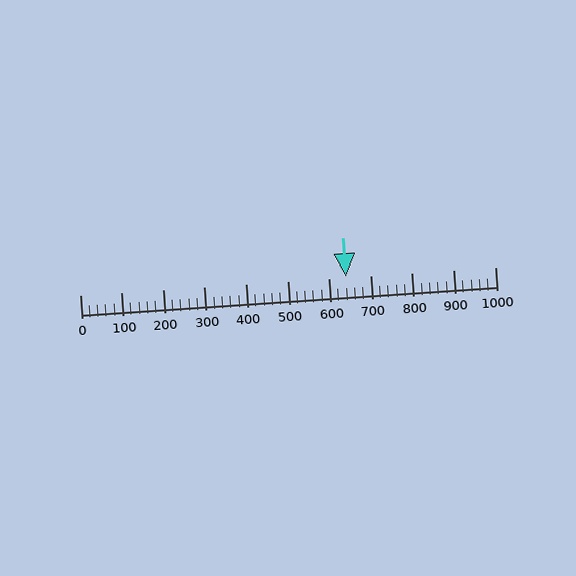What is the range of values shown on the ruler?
The ruler shows values from 0 to 1000.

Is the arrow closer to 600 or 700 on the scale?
The arrow is closer to 600.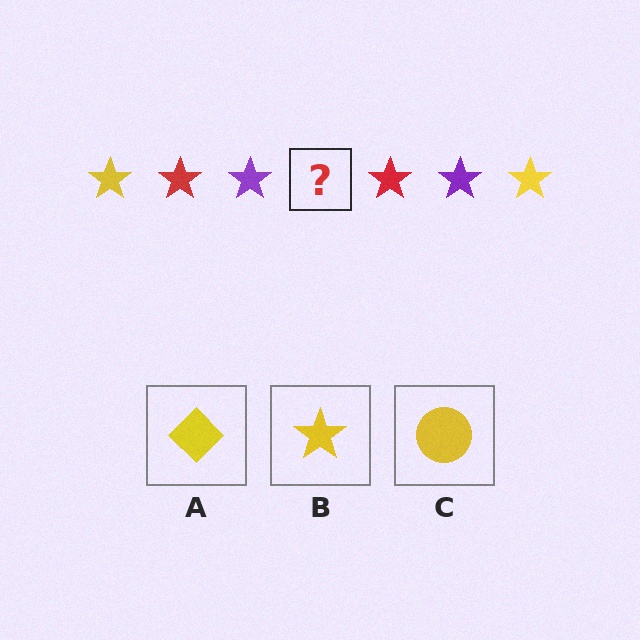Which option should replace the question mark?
Option B.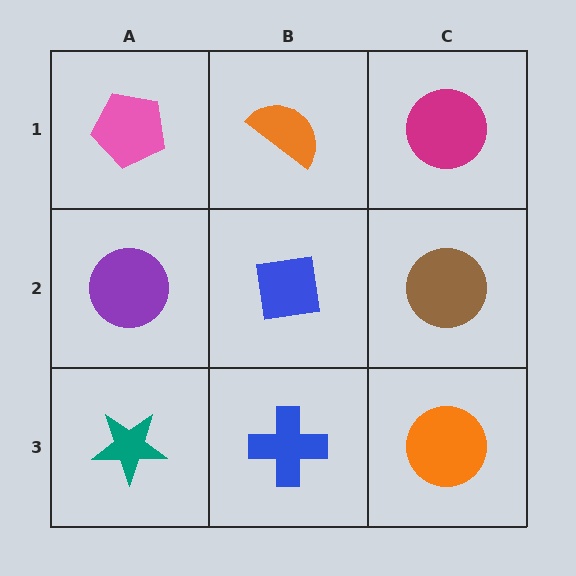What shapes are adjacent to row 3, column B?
A blue square (row 2, column B), a teal star (row 3, column A), an orange circle (row 3, column C).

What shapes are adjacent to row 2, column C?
A magenta circle (row 1, column C), an orange circle (row 3, column C), a blue square (row 2, column B).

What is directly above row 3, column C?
A brown circle.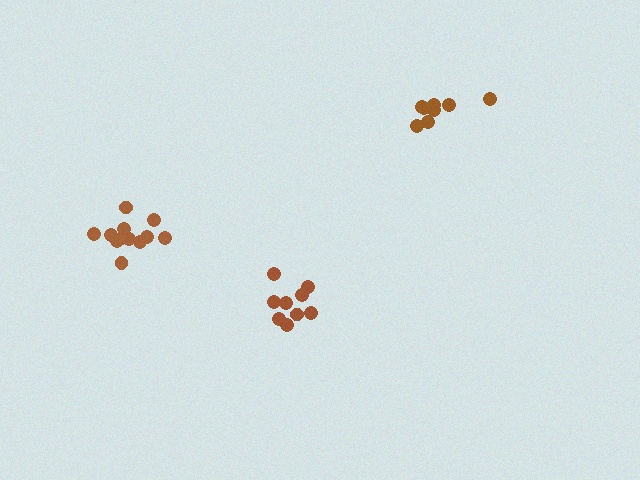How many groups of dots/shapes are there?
There are 3 groups.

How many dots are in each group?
Group 1: 12 dots, Group 2: 9 dots, Group 3: 8 dots (29 total).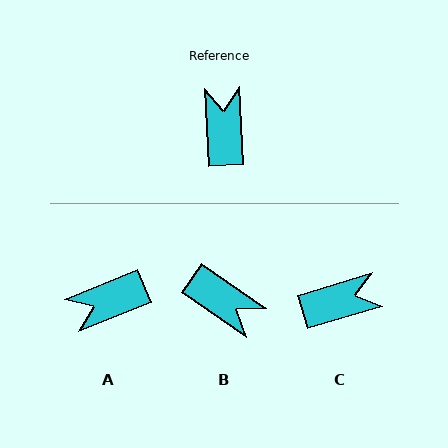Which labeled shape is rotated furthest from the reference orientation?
B, about 128 degrees away.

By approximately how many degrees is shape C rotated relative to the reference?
Approximately 76 degrees clockwise.